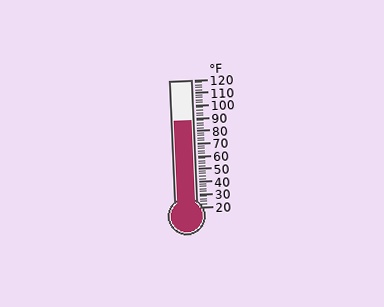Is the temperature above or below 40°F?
The temperature is above 40°F.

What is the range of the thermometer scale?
The thermometer scale ranges from 20°F to 120°F.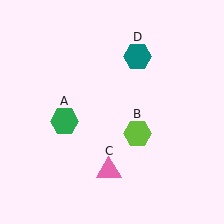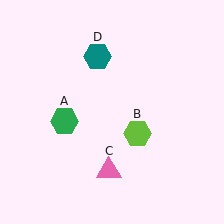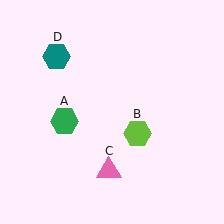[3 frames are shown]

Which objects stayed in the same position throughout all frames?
Green hexagon (object A) and lime hexagon (object B) and pink triangle (object C) remained stationary.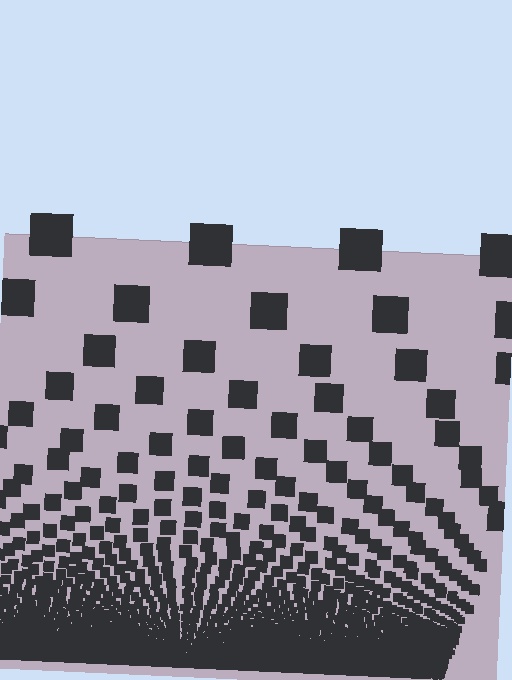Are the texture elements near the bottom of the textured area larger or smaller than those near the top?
Smaller. The gradient is inverted — elements near the bottom are smaller and denser.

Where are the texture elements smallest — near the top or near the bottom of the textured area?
Near the bottom.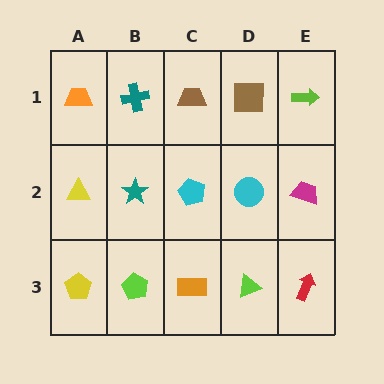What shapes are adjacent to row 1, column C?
A cyan pentagon (row 2, column C), a teal cross (row 1, column B), a brown square (row 1, column D).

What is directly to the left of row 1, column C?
A teal cross.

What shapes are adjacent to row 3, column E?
A magenta trapezoid (row 2, column E), a lime triangle (row 3, column D).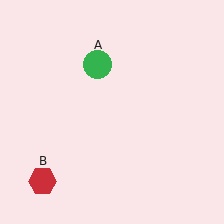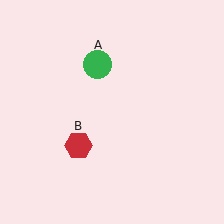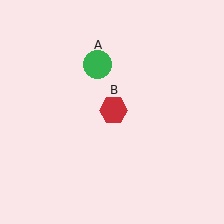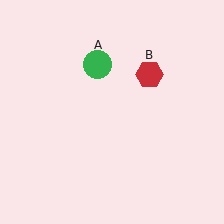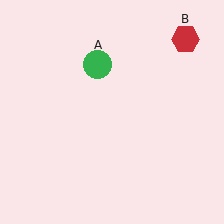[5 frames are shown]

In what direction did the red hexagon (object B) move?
The red hexagon (object B) moved up and to the right.